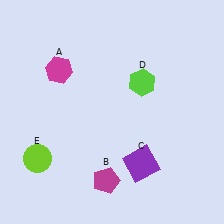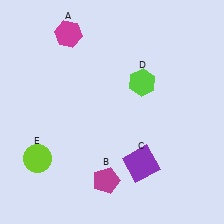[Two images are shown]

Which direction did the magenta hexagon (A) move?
The magenta hexagon (A) moved up.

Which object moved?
The magenta hexagon (A) moved up.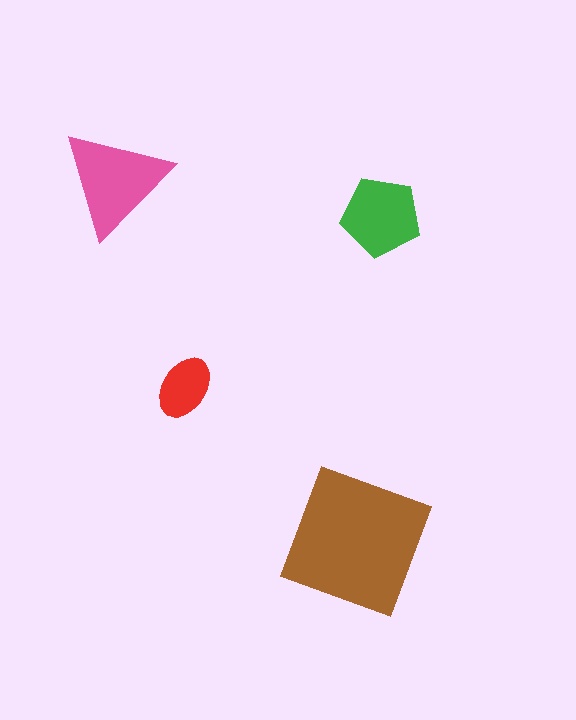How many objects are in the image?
There are 4 objects in the image.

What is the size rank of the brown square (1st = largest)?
1st.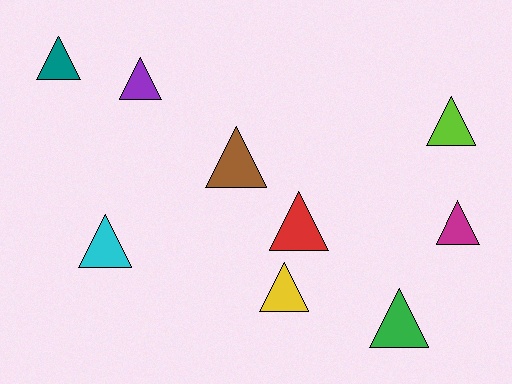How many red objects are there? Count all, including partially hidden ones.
There is 1 red object.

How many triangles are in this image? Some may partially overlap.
There are 9 triangles.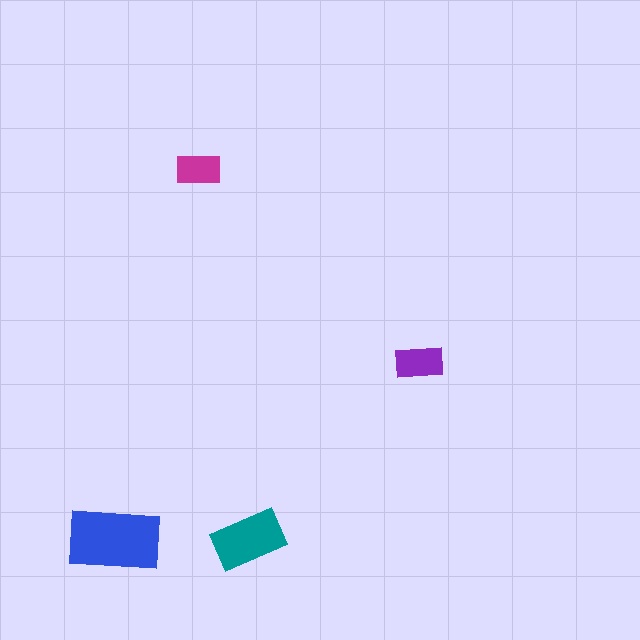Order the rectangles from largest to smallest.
the blue one, the teal one, the purple one, the magenta one.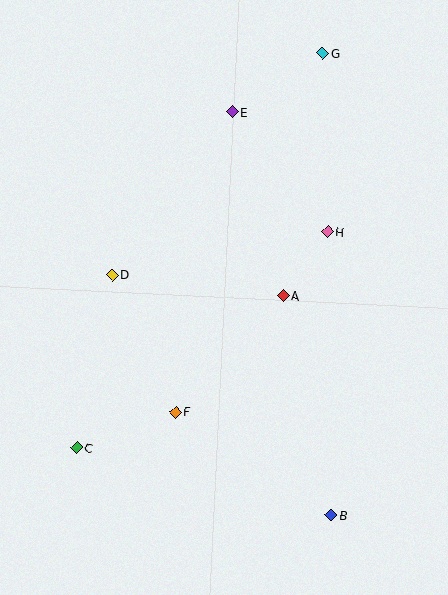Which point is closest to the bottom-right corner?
Point B is closest to the bottom-right corner.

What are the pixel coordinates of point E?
Point E is at (232, 112).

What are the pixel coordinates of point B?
Point B is at (331, 515).